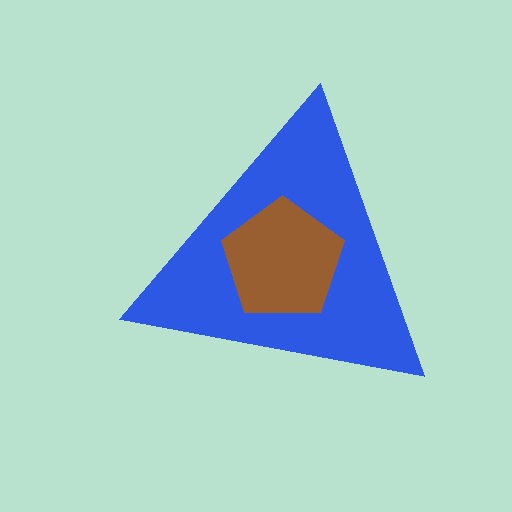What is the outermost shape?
The blue triangle.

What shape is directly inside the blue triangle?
The brown pentagon.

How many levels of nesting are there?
2.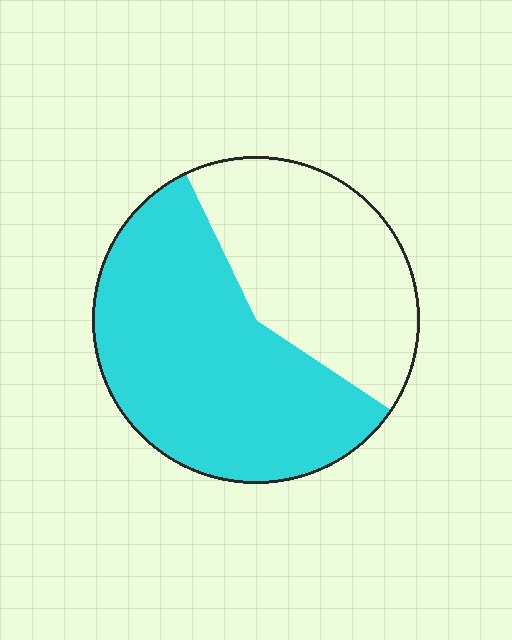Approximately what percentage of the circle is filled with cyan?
Approximately 60%.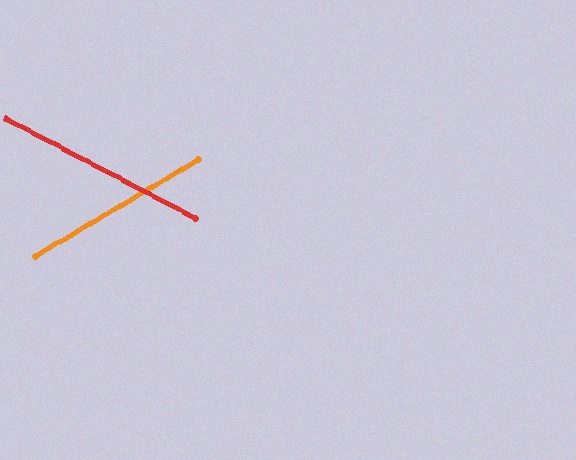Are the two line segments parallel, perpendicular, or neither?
Neither parallel nor perpendicular — they differ by about 59°.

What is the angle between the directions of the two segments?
Approximately 59 degrees.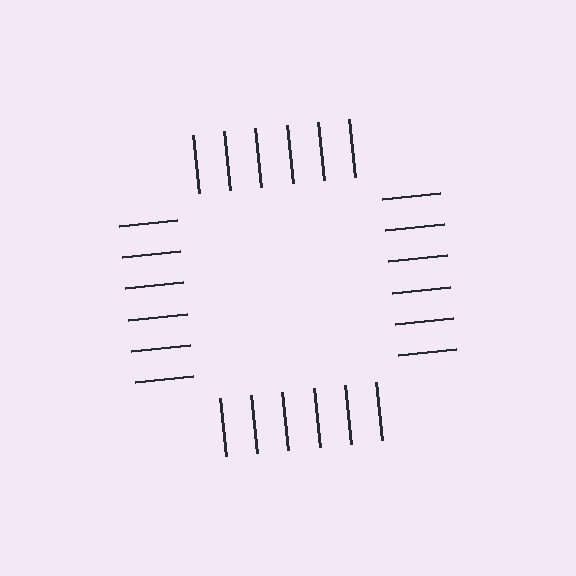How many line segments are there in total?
24 — 6 along each of the 4 edges.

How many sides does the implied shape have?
4 sides — the line-ends trace a square.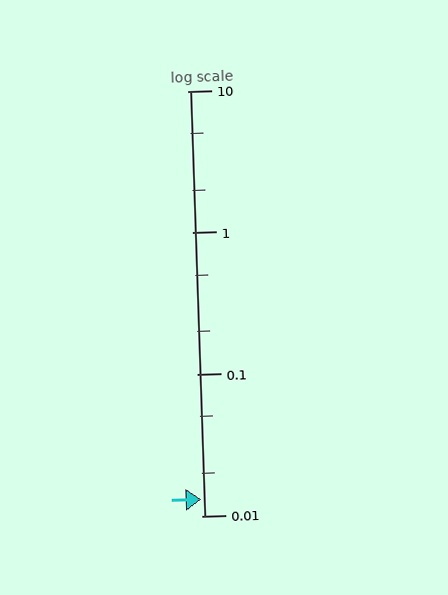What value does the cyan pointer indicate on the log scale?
The pointer indicates approximately 0.013.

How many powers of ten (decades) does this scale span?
The scale spans 3 decades, from 0.01 to 10.